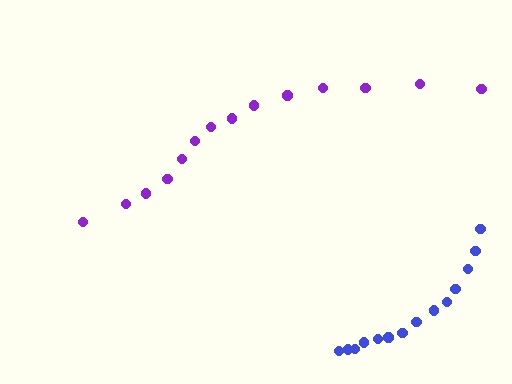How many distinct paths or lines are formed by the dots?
There are 2 distinct paths.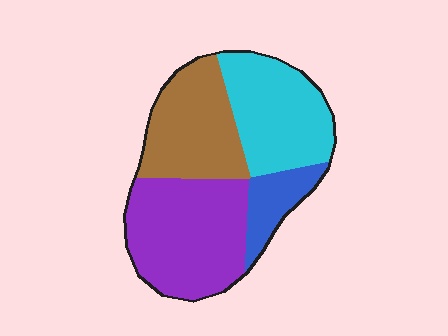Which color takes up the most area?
Purple, at roughly 35%.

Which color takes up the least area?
Blue, at roughly 10%.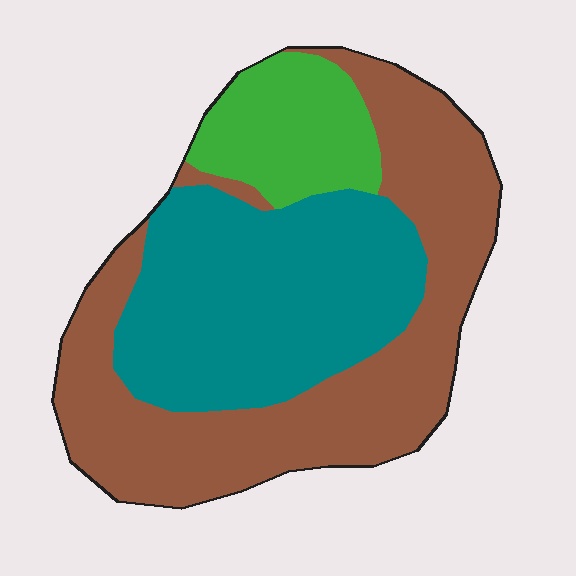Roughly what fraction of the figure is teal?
Teal covers roughly 40% of the figure.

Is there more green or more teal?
Teal.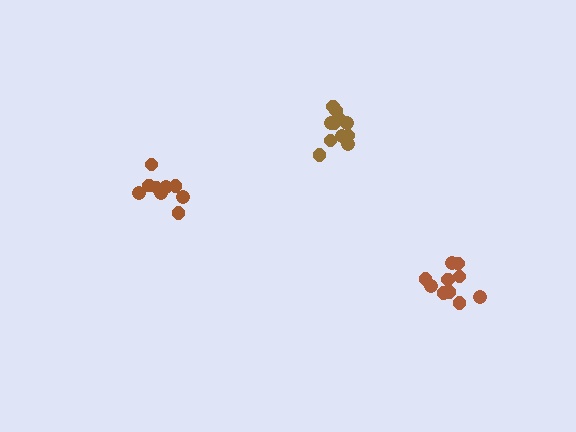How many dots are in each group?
Group 1: 11 dots, Group 2: 9 dots, Group 3: 10 dots (30 total).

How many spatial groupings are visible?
There are 3 spatial groupings.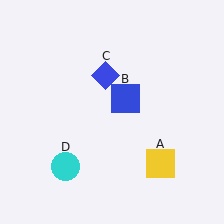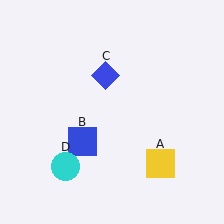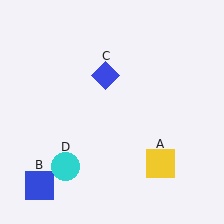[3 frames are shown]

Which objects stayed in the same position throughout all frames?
Yellow square (object A) and blue diamond (object C) and cyan circle (object D) remained stationary.